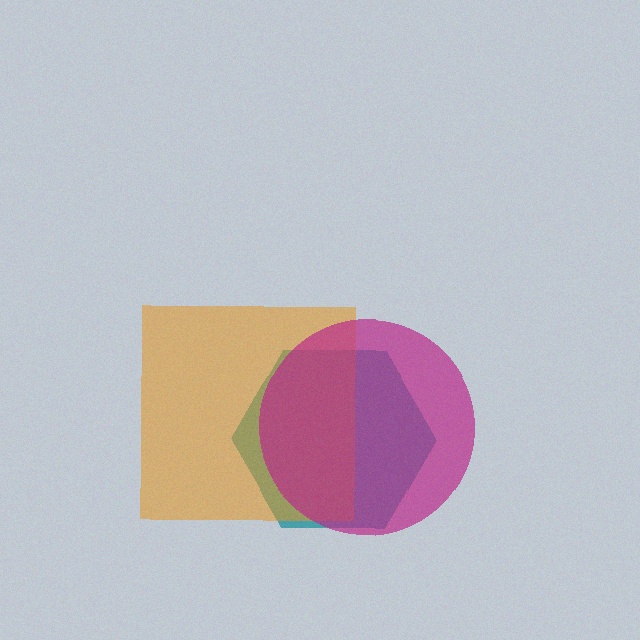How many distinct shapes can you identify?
There are 3 distinct shapes: a teal hexagon, an orange square, a magenta circle.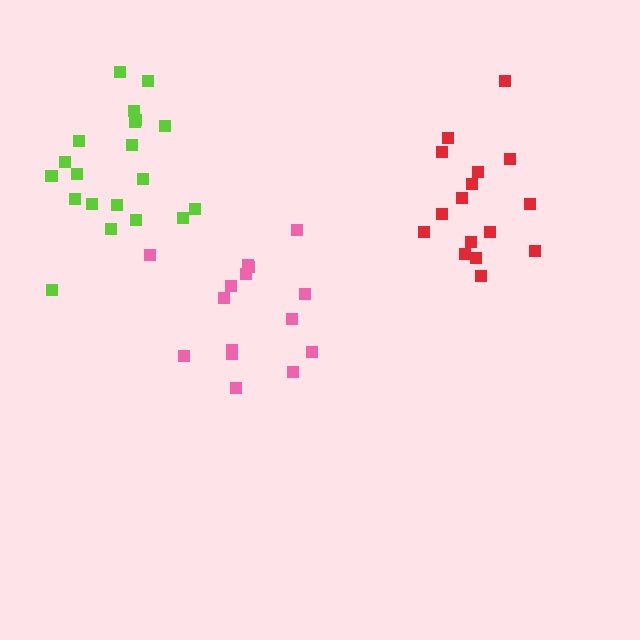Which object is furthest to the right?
The red cluster is rightmost.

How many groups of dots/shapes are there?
There are 3 groups.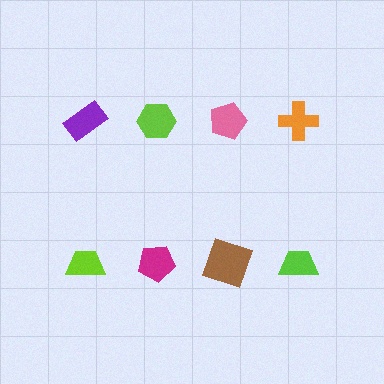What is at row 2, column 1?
A lime trapezoid.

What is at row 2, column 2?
A magenta pentagon.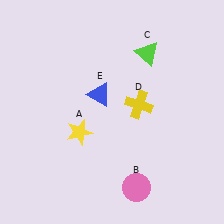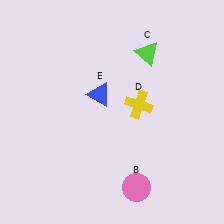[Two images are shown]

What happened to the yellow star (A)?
The yellow star (A) was removed in Image 2. It was in the bottom-left area of Image 1.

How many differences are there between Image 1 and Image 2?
There is 1 difference between the two images.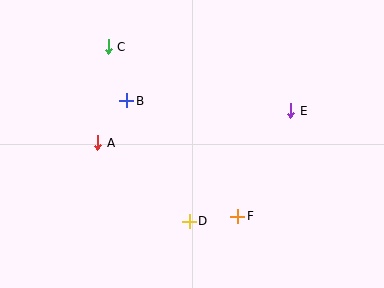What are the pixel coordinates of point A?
Point A is at (98, 143).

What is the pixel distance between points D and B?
The distance between D and B is 136 pixels.